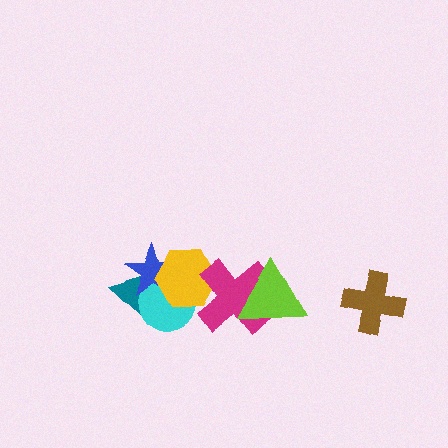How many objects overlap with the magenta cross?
2 objects overlap with the magenta cross.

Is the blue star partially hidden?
Yes, it is partially covered by another shape.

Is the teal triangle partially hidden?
Yes, it is partially covered by another shape.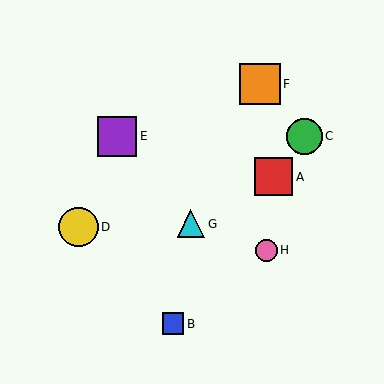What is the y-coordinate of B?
Object B is at y≈324.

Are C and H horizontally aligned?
No, C is at y≈136 and H is at y≈251.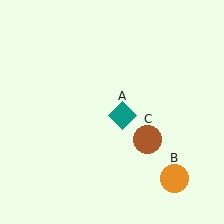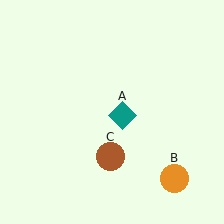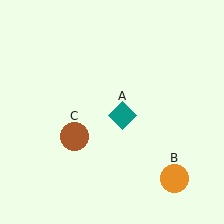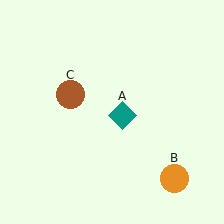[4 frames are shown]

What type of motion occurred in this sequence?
The brown circle (object C) rotated clockwise around the center of the scene.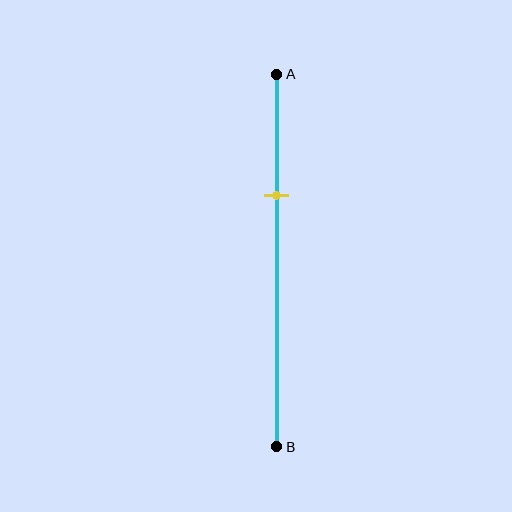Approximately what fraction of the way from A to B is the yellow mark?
The yellow mark is approximately 30% of the way from A to B.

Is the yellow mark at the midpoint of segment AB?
No, the mark is at about 30% from A, not at the 50% midpoint.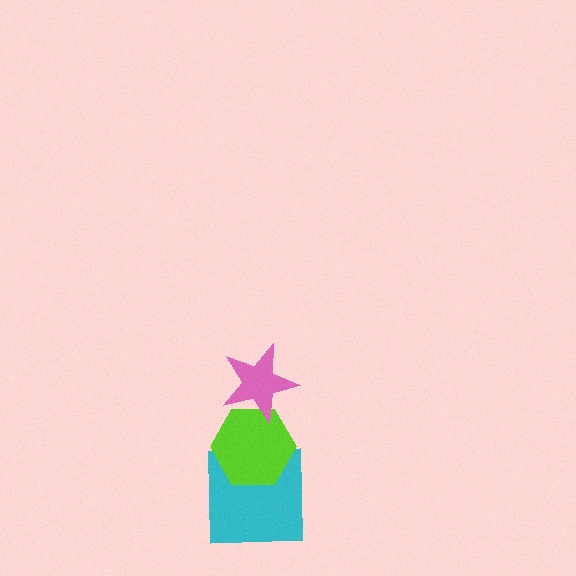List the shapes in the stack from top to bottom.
From top to bottom: the pink star, the lime hexagon, the cyan square.